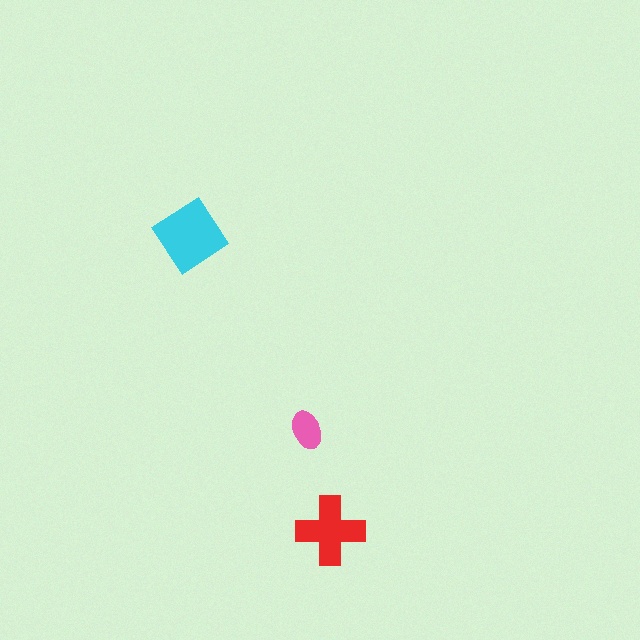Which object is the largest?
The cyan diamond.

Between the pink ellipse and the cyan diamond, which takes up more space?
The cyan diamond.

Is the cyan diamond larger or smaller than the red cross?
Larger.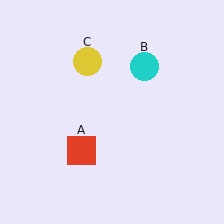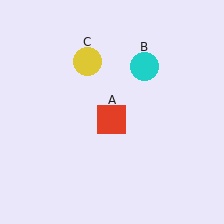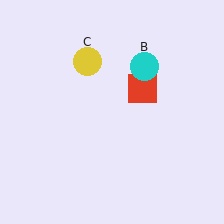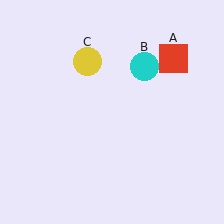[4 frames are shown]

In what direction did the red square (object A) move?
The red square (object A) moved up and to the right.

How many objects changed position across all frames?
1 object changed position: red square (object A).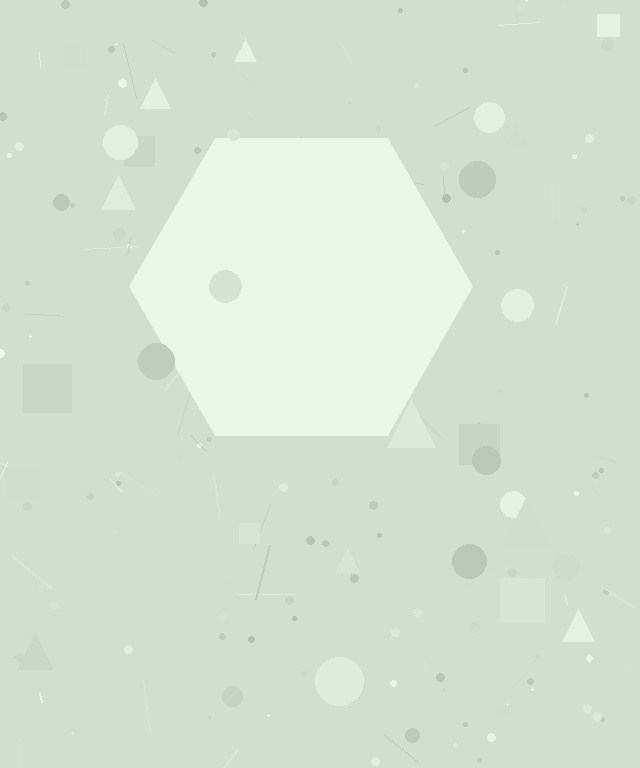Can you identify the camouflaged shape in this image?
The camouflaged shape is a hexagon.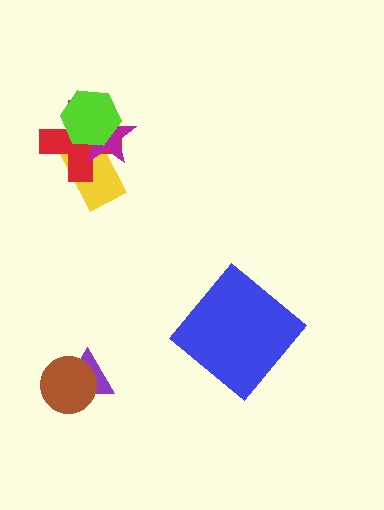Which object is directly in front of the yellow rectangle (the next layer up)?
The red cross is directly in front of the yellow rectangle.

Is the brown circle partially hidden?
No, no other shape covers it.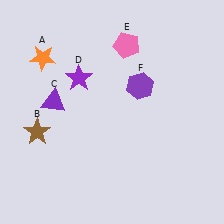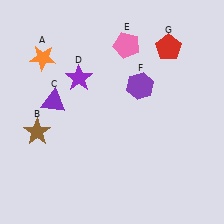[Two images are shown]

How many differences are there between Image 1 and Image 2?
There is 1 difference between the two images.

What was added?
A red pentagon (G) was added in Image 2.